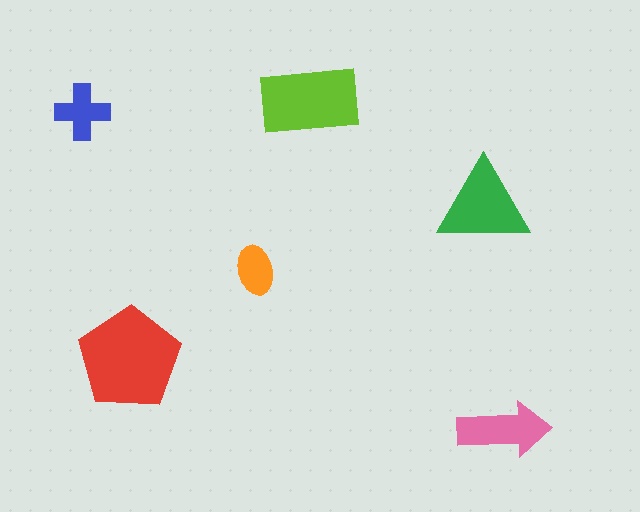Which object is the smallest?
The orange ellipse.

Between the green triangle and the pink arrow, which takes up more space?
The green triangle.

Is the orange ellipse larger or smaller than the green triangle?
Smaller.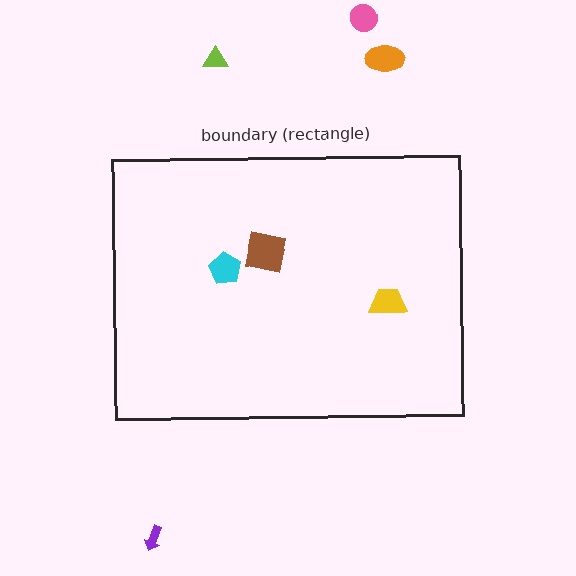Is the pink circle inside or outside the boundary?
Outside.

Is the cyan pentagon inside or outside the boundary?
Inside.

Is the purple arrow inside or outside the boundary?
Outside.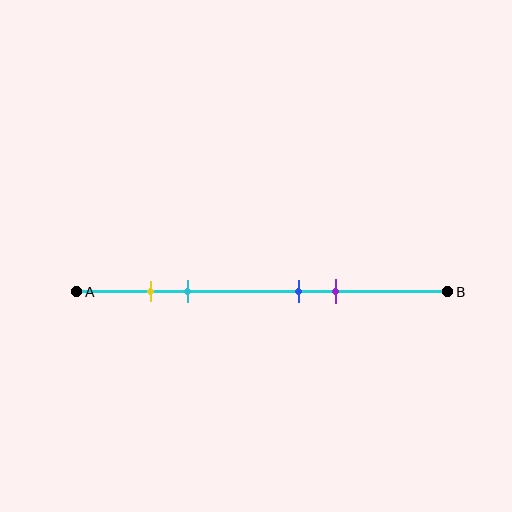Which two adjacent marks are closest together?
The yellow and cyan marks are the closest adjacent pair.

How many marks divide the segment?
There are 4 marks dividing the segment.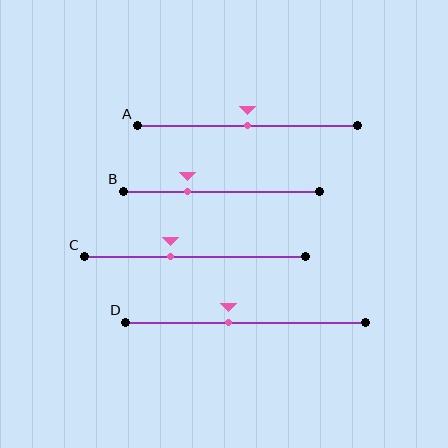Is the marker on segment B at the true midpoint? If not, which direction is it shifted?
No, the marker on segment B is shifted to the left by about 17% of the segment length.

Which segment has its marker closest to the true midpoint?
Segment A has its marker closest to the true midpoint.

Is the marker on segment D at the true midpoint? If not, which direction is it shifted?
No, the marker on segment D is shifted to the left by about 7% of the segment length.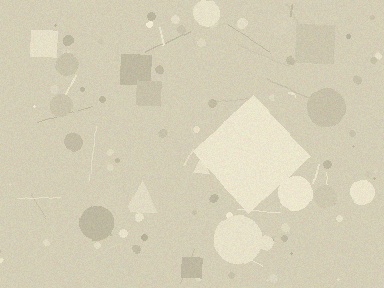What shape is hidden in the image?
A diamond is hidden in the image.